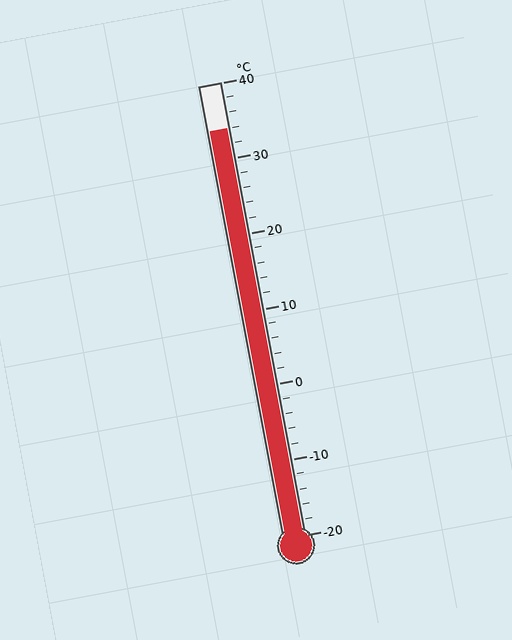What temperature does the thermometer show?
The thermometer shows approximately 34°C.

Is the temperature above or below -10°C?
The temperature is above -10°C.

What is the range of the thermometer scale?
The thermometer scale ranges from -20°C to 40°C.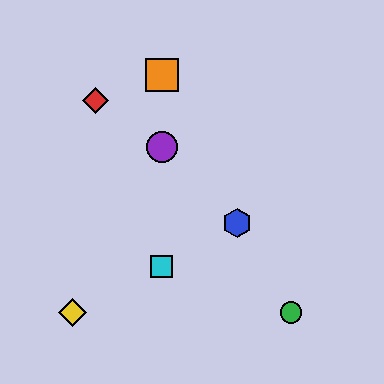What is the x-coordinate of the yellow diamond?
The yellow diamond is at x≈73.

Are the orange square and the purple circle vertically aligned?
Yes, both are at x≈162.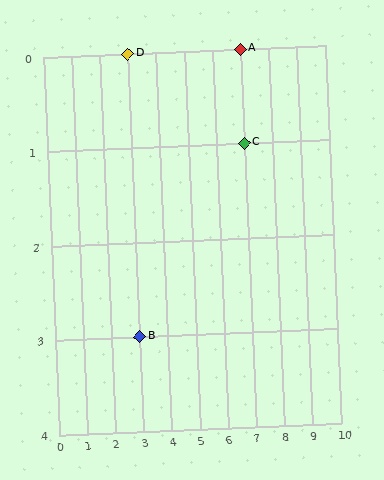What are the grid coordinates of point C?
Point C is at grid coordinates (7, 1).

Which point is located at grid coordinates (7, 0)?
Point A is at (7, 0).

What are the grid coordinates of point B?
Point B is at grid coordinates (3, 3).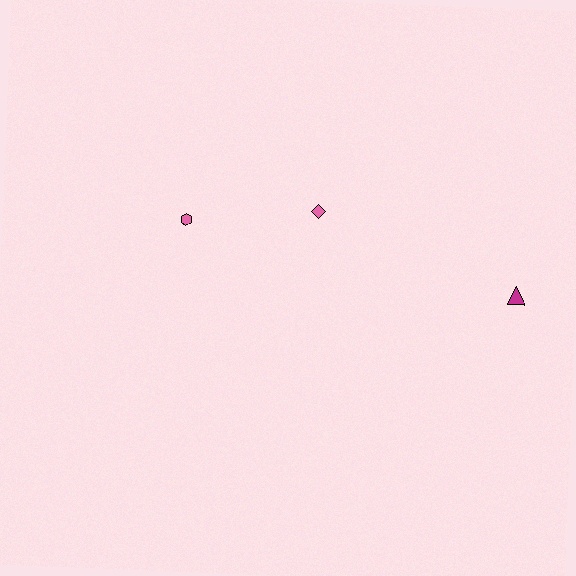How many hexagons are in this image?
There is 1 hexagon.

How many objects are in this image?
There are 3 objects.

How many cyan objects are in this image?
There are no cyan objects.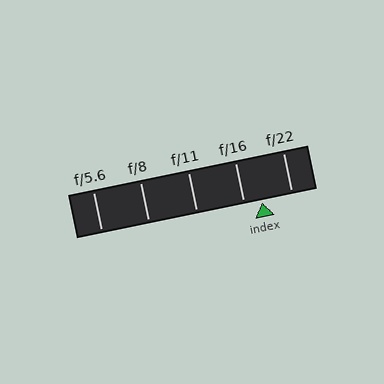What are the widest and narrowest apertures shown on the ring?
The widest aperture shown is f/5.6 and the narrowest is f/22.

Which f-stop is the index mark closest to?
The index mark is closest to f/16.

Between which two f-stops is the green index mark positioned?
The index mark is between f/16 and f/22.